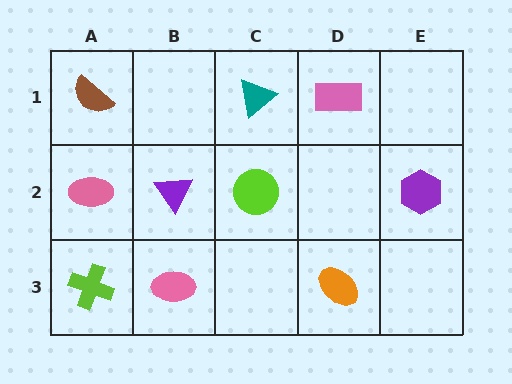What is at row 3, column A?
A lime cross.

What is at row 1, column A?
A brown semicircle.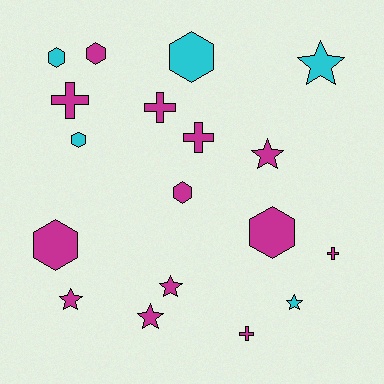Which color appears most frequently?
Magenta, with 13 objects.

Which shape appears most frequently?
Hexagon, with 7 objects.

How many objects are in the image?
There are 18 objects.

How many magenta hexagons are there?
There are 4 magenta hexagons.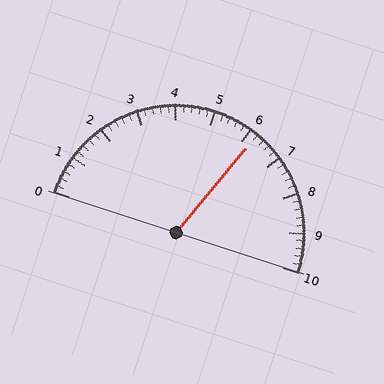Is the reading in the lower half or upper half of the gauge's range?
The reading is in the upper half of the range (0 to 10).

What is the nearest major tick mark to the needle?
The nearest major tick mark is 6.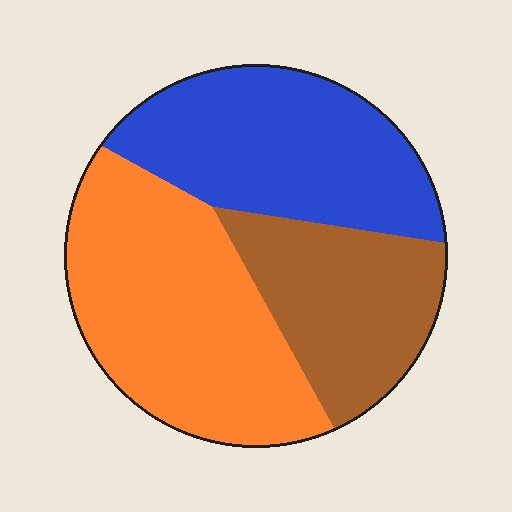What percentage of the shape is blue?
Blue covers 34% of the shape.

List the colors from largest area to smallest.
From largest to smallest: orange, blue, brown.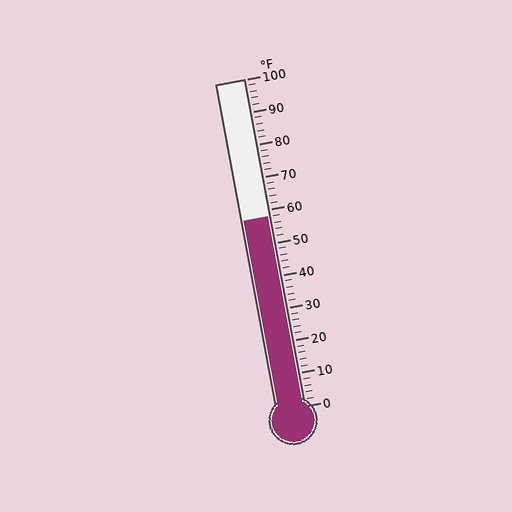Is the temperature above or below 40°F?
The temperature is above 40°F.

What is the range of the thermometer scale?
The thermometer scale ranges from 0°F to 100°F.